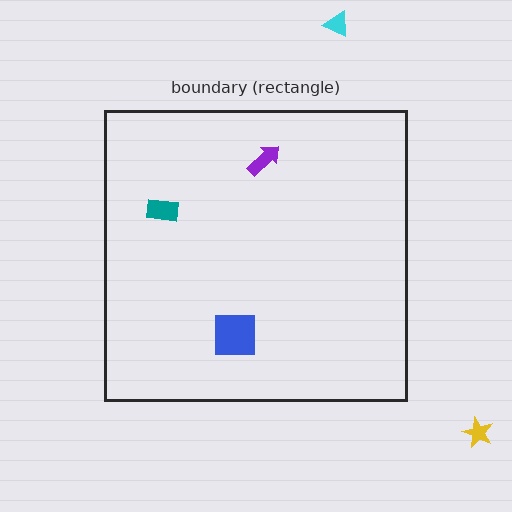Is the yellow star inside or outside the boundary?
Outside.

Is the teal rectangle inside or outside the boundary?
Inside.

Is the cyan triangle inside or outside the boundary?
Outside.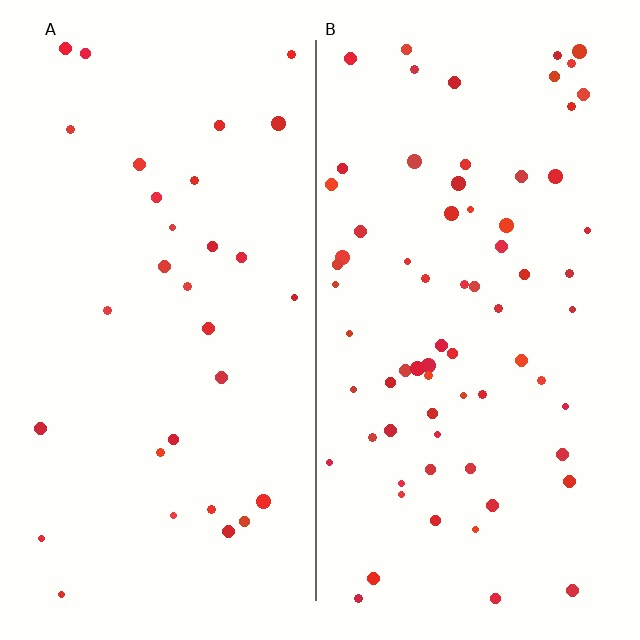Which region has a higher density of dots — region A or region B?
B (the right).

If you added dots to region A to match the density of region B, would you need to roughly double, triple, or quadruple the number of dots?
Approximately double.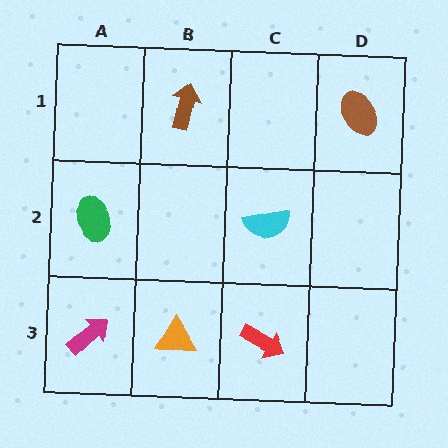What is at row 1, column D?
A brown ellipse.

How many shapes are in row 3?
3 shapes.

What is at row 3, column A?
A magenta arrow.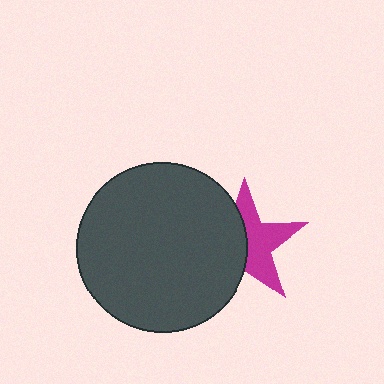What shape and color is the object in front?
The object in front is a dark gray circle.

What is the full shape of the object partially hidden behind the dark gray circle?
The partially hidden object is a magenta star.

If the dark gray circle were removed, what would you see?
You would see the complete magenta star.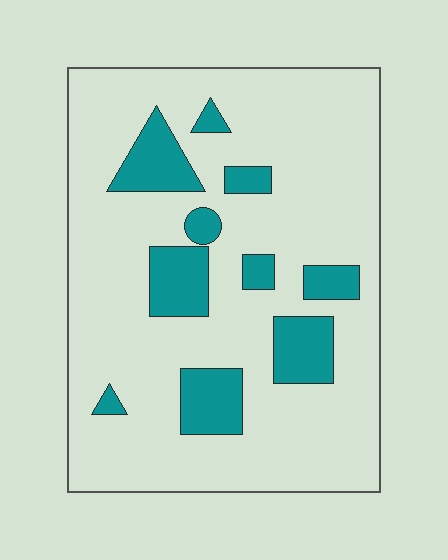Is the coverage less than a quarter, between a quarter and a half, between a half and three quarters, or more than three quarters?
Less than a quarter.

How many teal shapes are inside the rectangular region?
10.